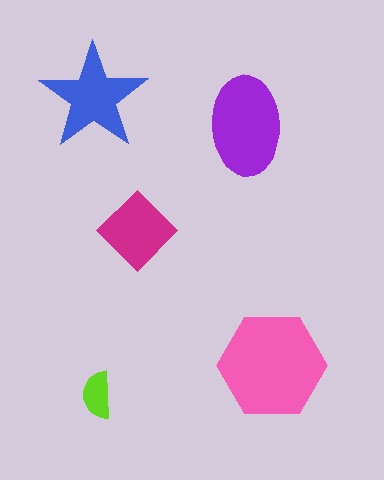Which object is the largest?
The pink hexagon.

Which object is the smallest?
The lime semicircle.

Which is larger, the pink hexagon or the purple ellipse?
The pink hexagon.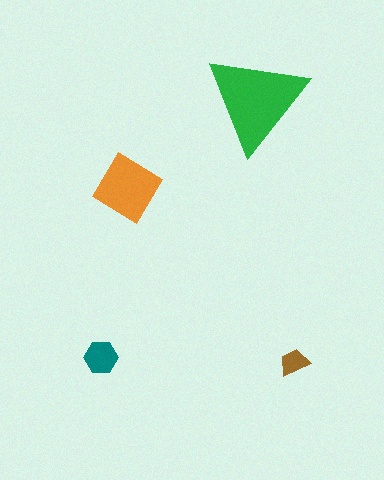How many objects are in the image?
There are 4 objects in the image.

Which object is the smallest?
The brown trapezoid.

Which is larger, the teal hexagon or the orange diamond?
The orange diamond.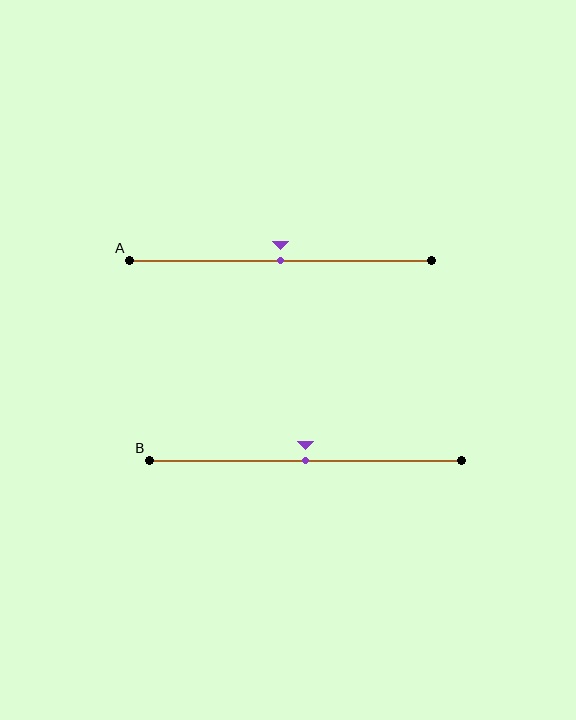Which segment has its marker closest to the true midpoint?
Segment A has its marker closest to the true midpoint.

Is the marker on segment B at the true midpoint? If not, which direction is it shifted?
Yes, the marker on segment B is at the true midpoint.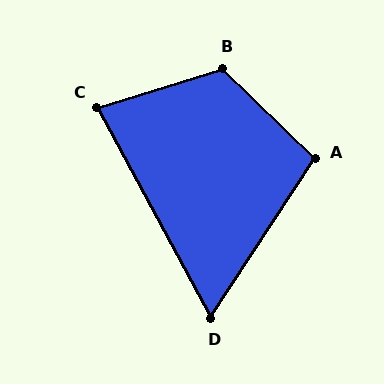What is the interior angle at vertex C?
Approximately 79 degrees (acute).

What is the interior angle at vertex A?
Approximately 101 degrees (obtuse).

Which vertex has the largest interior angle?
B, at approximately 118 degrees.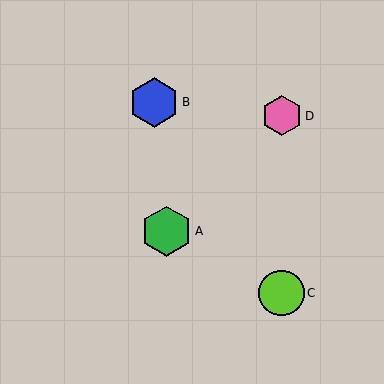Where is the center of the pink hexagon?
The center of the pink hexagon is at (282, 116).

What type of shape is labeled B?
Shape B is a blue hexagon.